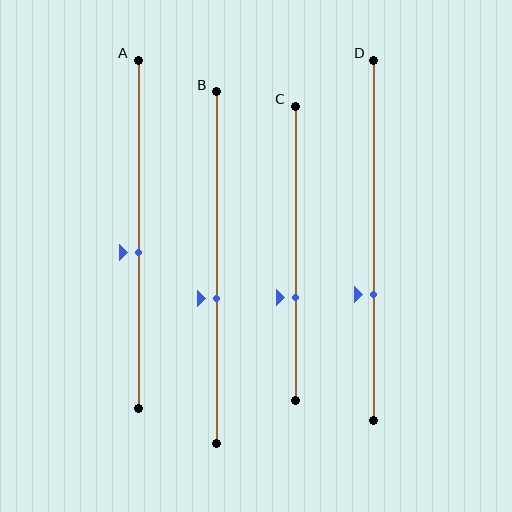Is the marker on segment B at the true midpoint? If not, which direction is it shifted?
No, the marker on segment B is shifted downward by about 9% of the segment length.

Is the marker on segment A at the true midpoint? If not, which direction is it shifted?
No, the marker on segment A is shifted downward by about 5% of the segment length.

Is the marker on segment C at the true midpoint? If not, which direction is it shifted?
No, the marker on segment C is shifted downward by about 15% of the segment length.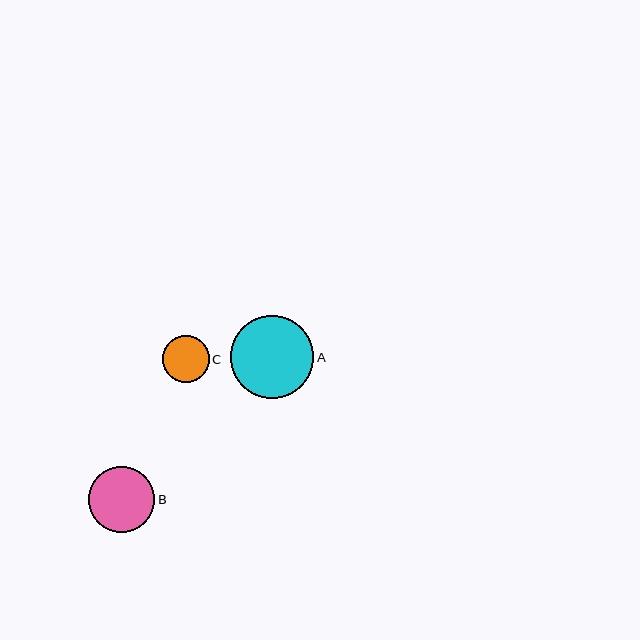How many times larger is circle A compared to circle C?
Circle A is approximately 1.8 times the size of circle C.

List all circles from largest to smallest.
From largest to smallest: A, B, C.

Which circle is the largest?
Circle A is the largest with a size of approximately 83 pixels.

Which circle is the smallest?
Circle C is the smallest with a size of approximately 47 pixels.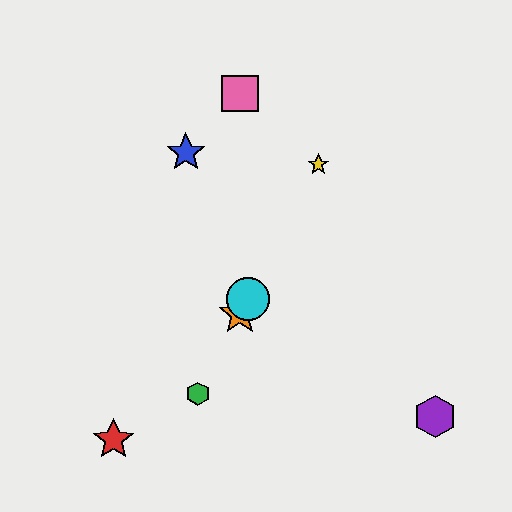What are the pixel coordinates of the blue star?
The blue star is at (186, 153).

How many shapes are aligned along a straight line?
4 shapes (the green hexagon, the yellow star, the orange star, the cyan circle) are aligned along a straight line.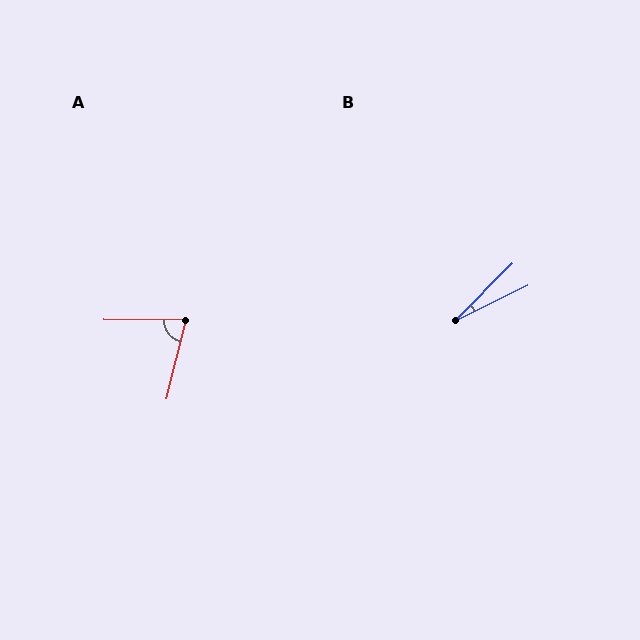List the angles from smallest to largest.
B (19°), A (77°).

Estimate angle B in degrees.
Approximately 19 degrees.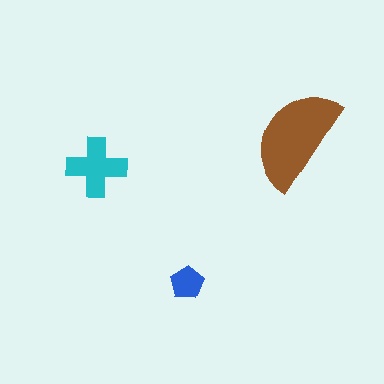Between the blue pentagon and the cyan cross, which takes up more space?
The cyan cross.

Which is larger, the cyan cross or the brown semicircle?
The brown semicircle.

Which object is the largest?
The brown semicircle.